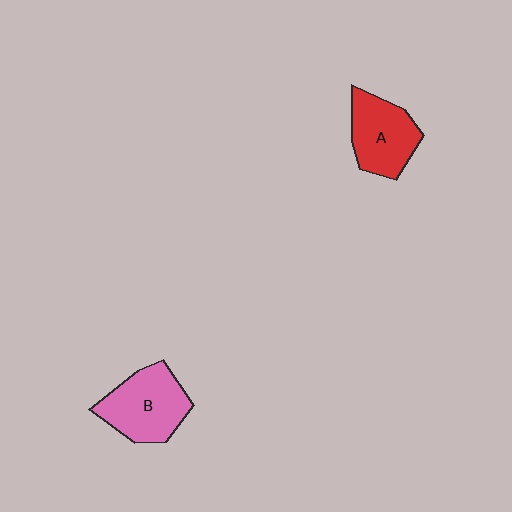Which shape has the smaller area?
Shape A (red).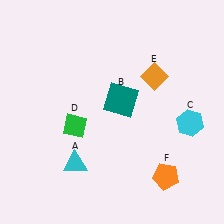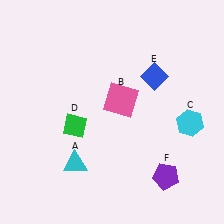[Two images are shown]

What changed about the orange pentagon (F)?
In Image 1, F is orange. In Image 2, it changed to purple.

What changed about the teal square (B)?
In Image 1, B is teal. In Image 2, it changed to pink.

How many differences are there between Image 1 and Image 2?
There are 3 differences between the two images.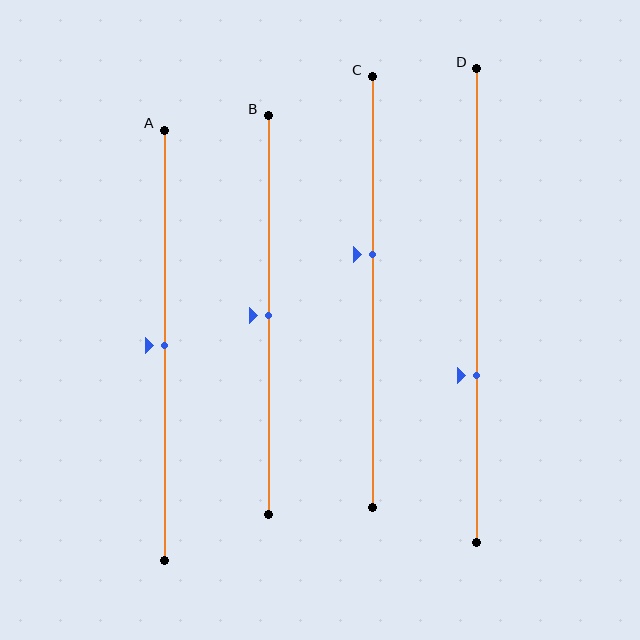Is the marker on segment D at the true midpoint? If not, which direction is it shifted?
No, the marker on segment D is shifted downward by about 15% of the segment length.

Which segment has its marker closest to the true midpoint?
Segment A has its marker closest to the true midpoint.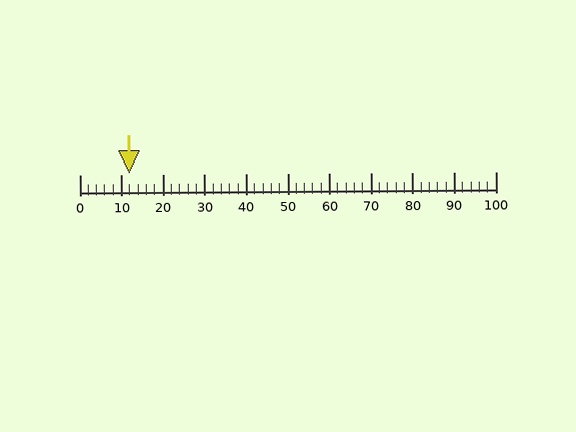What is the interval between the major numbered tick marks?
The major tick marks are spaced 10 units apart.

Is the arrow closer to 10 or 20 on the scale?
The arrow is closer to 10.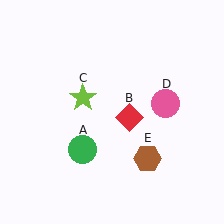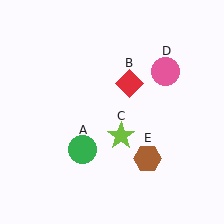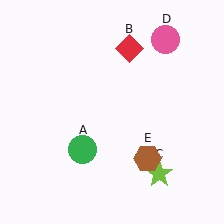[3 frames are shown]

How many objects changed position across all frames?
3 objects changed position: red diamond (object B), lime star (object C), pink circle (object D).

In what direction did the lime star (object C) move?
The lime star (object C) moved down and to the right.